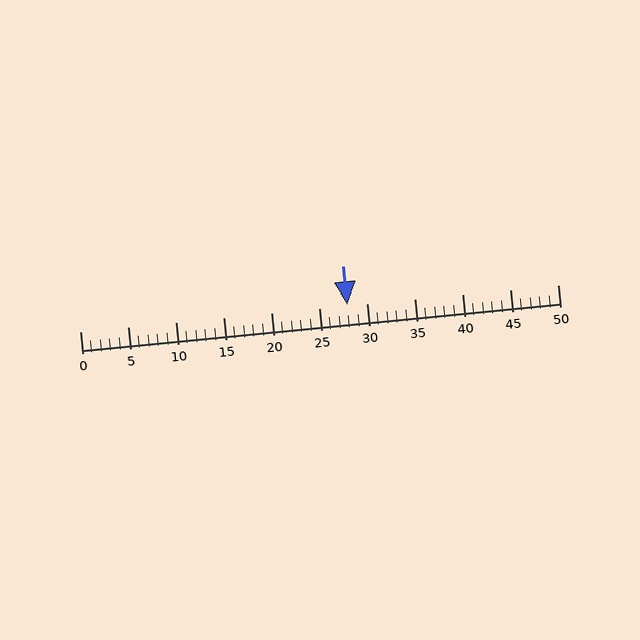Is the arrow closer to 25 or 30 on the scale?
The arrow is closer to 30.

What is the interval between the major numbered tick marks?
The major tick marks are spaced 5 units apart.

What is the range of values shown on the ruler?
The ruler shows values from 0 to 50.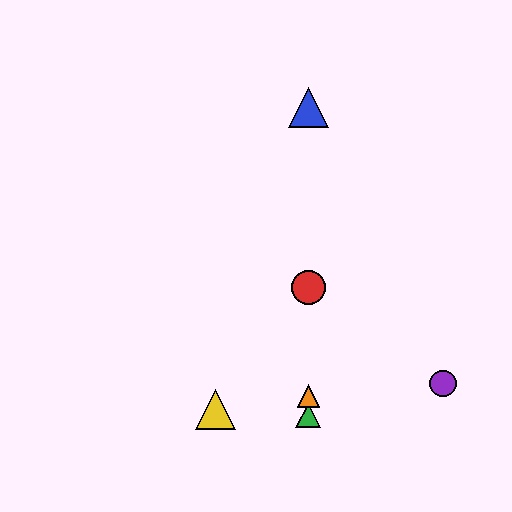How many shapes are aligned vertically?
4 shapes (the red circle, the blue triangle, the green triangle, the orange triangle) are aligned vertically.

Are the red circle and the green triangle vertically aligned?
Yes, both are at x≈308.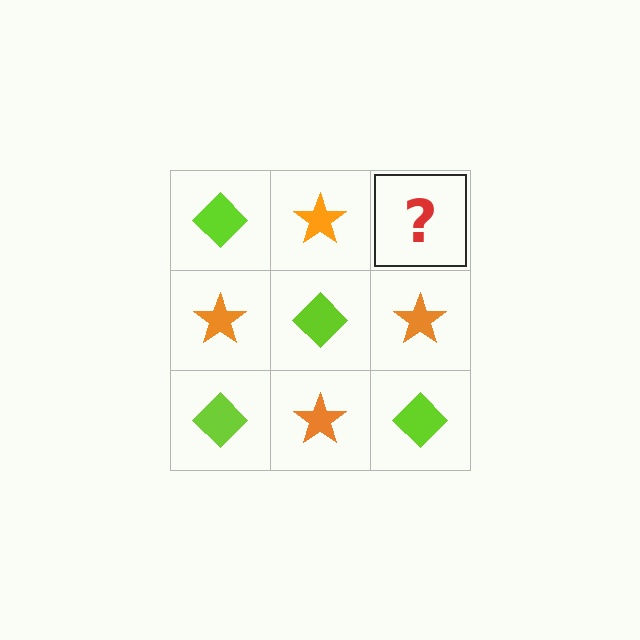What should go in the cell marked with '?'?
The missing cell should contain a lime diamond.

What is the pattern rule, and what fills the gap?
The rule is that it alternates lime diamond and orange star in a checkerboard pattern. The gap should be filled with a lime diamond.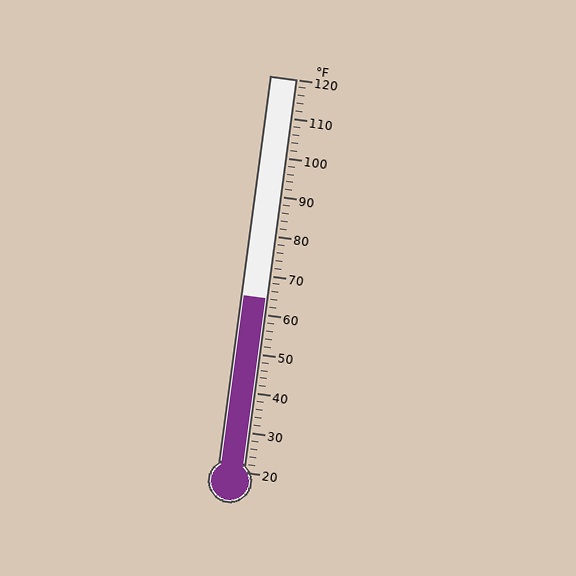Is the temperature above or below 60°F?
The temperature is above 60°F.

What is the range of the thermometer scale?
The thermometer scale ranges from 20°F to 120°F.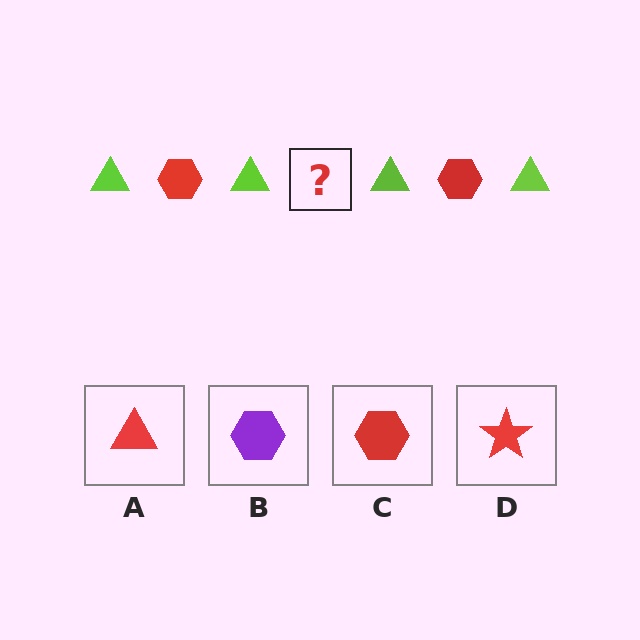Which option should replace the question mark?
Option C.